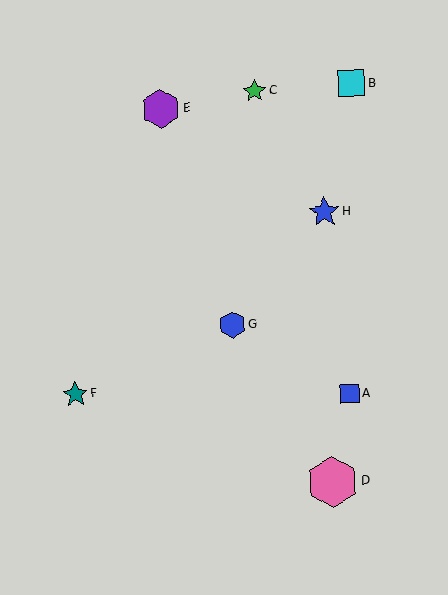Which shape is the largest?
The pink hexagon (labeled D) is the largest.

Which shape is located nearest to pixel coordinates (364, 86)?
The cyan square (labeled B) at (352, 83) is nearest to that location.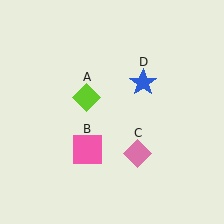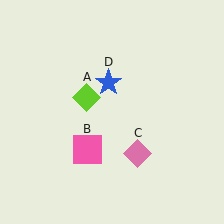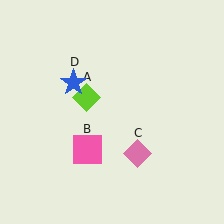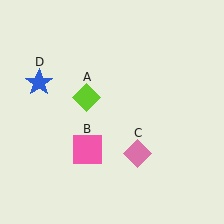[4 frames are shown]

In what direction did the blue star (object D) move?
The blue star (object D) moved left.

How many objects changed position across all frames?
1 object changed position: blue star (object D).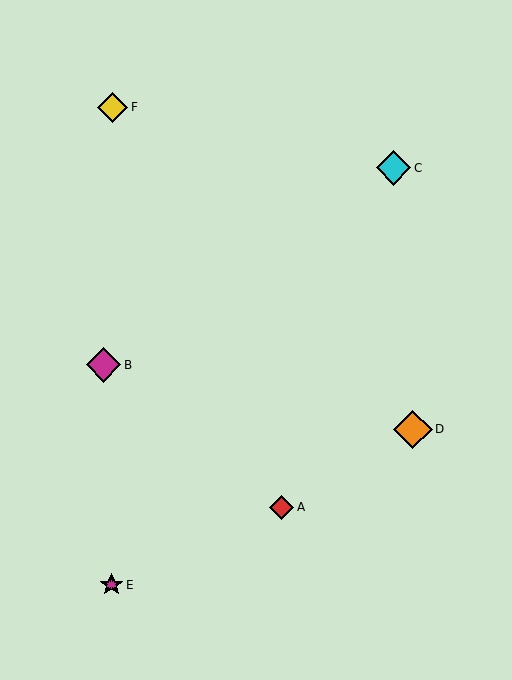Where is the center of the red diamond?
The center of the red diamond is at (282, 507).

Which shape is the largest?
The orange diamond (labeled D) is the largest.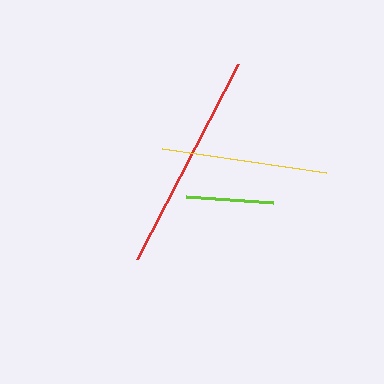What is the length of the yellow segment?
The yellow segment is approximately 166 pixels long.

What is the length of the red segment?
The red segment is approximately 219 pixels long.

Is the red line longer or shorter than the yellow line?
The red line is longer than the yellow line.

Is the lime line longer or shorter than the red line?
The red line is longer than the lime line.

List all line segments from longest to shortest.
From longest to shortest: red, yellow, lime.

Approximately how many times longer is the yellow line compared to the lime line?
The yellow line is approximately 1.9 times the length of the lime line.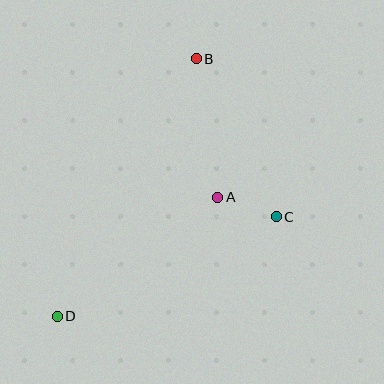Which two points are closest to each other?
Points A and C are closest to each other.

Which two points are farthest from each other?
Points B and D are farthest from each other.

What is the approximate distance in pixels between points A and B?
The distance between A and B is approximately 140 pixels.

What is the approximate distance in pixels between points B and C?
The distance between B and C is approximately 177 pixels.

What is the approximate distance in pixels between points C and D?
The distance between C and D is approximately 241 pixels.